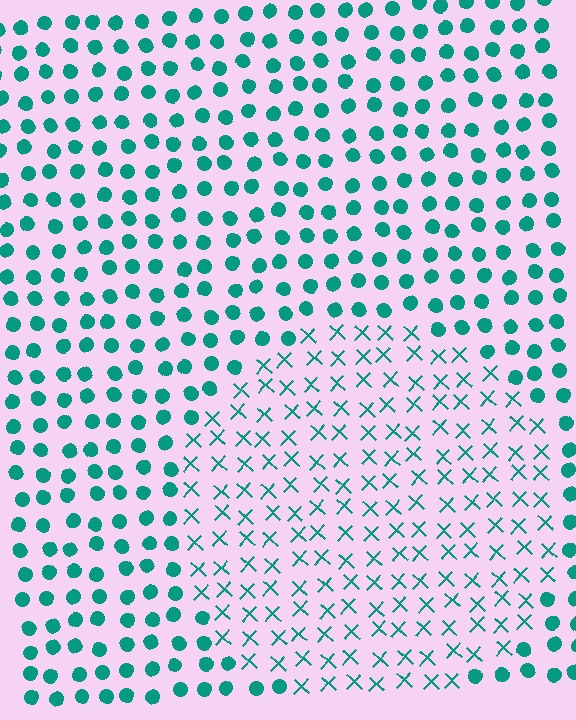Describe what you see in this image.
The image is filled with small teal elements arranged in a uniform grid. A circle-shaped region contains X marks, while the surrounding area contains circles. The boundary is defined purely by the change in element shape.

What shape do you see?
I see a circle.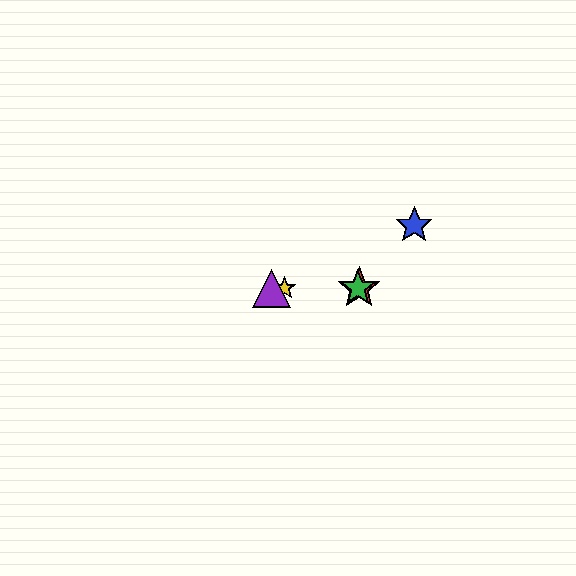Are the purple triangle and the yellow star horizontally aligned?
Yes, both are at y≈288.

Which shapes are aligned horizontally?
The red star, the green star, the yellow star, the purple triangle are aligned horizontally.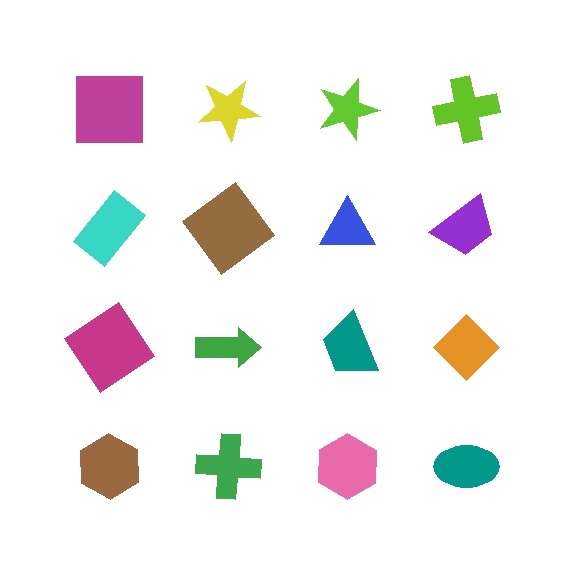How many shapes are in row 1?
4 shapes.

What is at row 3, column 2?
A green arrow.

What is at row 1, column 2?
A yellow star.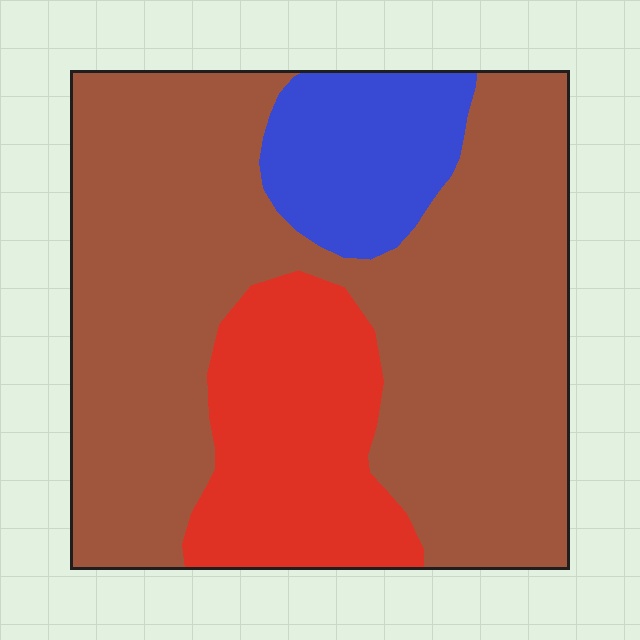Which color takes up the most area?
Brown, at roughly 65%.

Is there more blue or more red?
Red.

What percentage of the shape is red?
Red covers about 20% of the shape.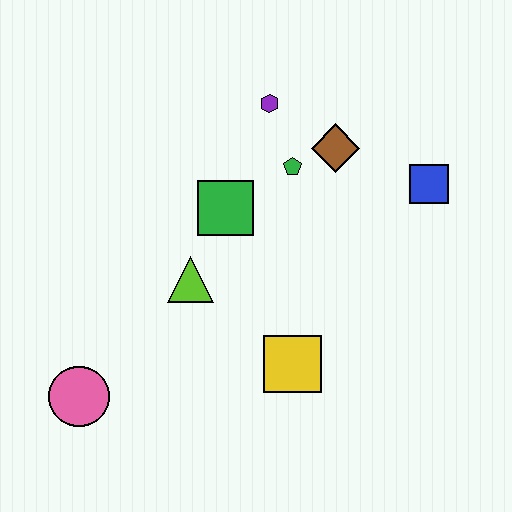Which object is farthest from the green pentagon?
The pink circle is farthest from the green pentagon.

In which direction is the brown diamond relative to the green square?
The brown diamond is to the right of the green square.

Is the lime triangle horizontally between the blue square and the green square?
No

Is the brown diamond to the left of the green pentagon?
No